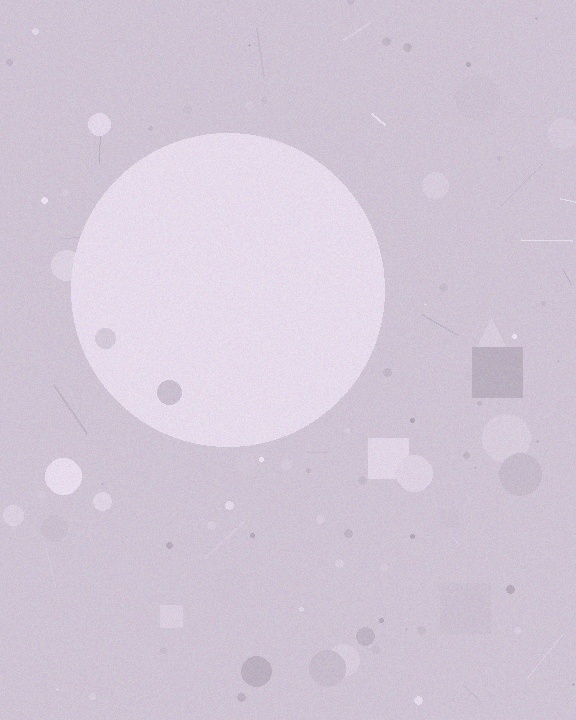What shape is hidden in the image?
A circle is hidden in the image.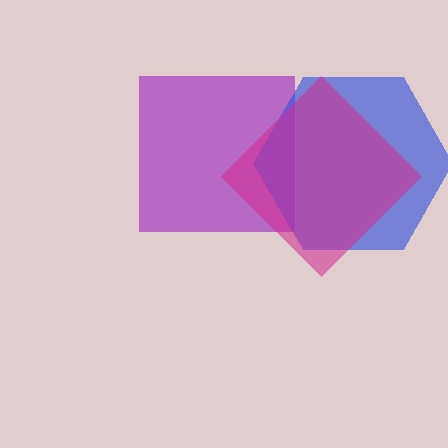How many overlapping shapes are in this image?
There are 3 overlapping shapes in the image.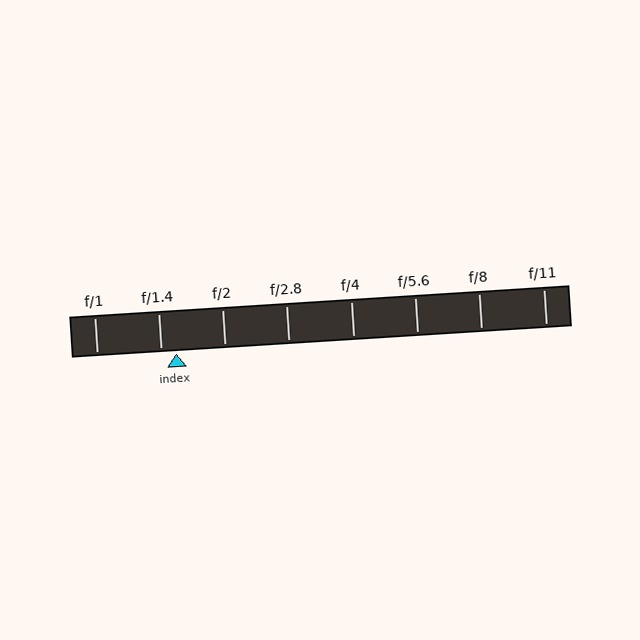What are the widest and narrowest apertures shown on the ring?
The widest aperture shown is f/1 and the narrowest is f/11.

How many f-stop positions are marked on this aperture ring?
There are 8 f-stop positions marked.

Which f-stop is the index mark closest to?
The index mark is closest to f/1.4.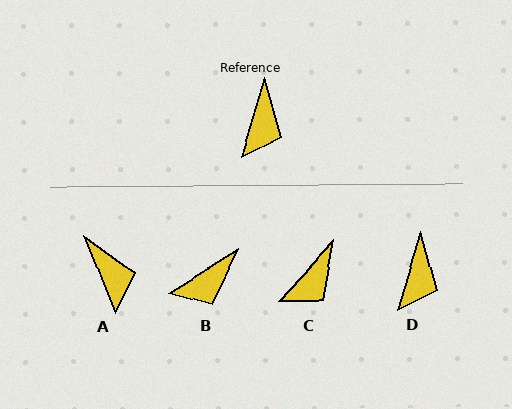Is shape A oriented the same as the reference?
No, it is off by about 39 degrees.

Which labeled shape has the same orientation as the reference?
D.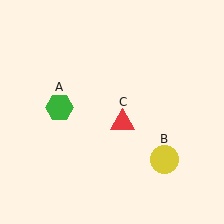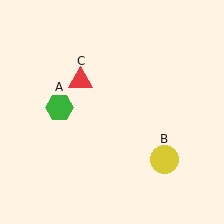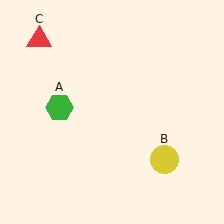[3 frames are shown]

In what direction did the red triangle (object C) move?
The red triangle (object C) moved up and to the left.